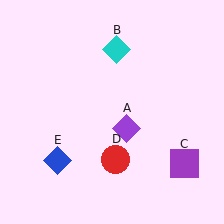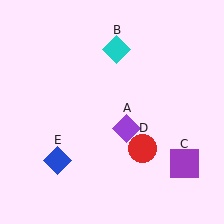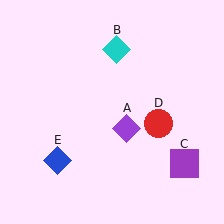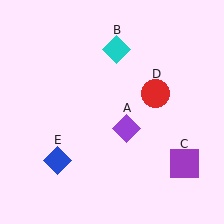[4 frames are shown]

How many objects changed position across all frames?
1 object changed position: red circle (object D).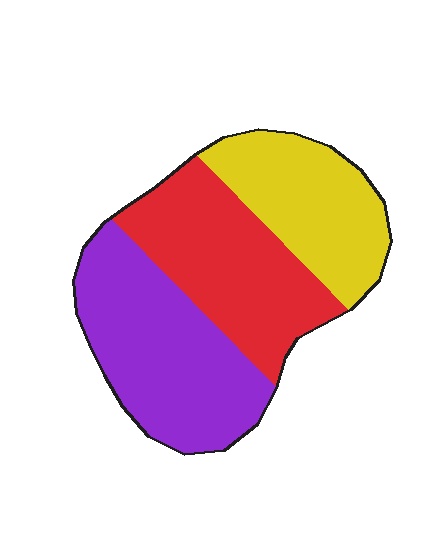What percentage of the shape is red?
Red takes up about one third (1/3) of the shape.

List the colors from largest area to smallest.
From largest to smallest: purple, red, yellow.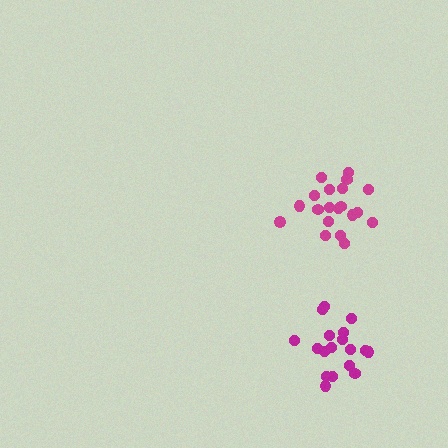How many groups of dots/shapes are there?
There are 2 groups.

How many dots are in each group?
Group 1: 20 dots, Group 2: 18 dots (38 total).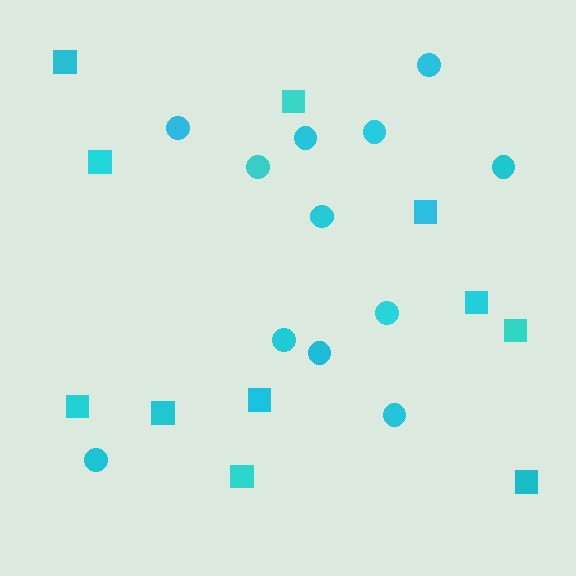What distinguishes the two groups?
There are 2 groups: one group of circles (12) and one group of squares (11).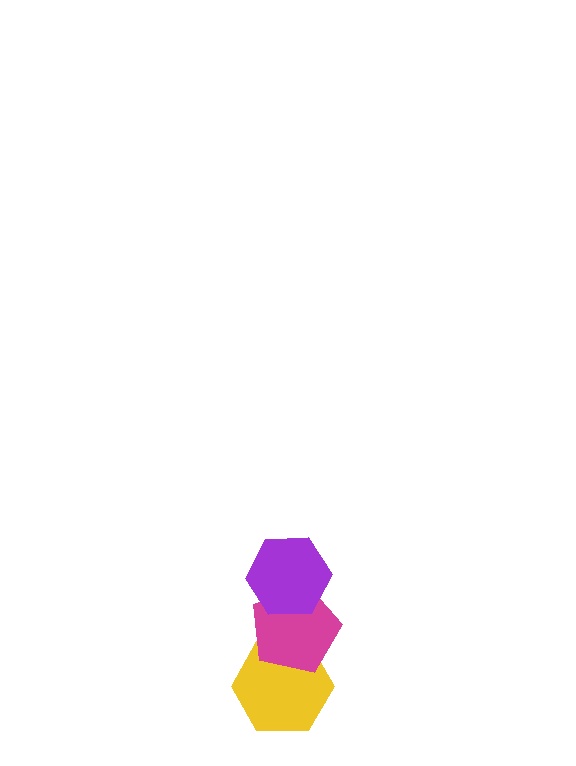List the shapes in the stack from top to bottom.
From top to bottom: the purple hexagon, the magenta pentagon, the yellow hexagon.